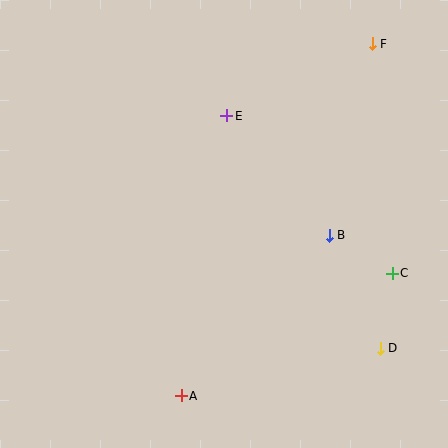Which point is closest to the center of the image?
Point B at (329, 235) is closest to the center.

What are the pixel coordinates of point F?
Point F is at (372, 44).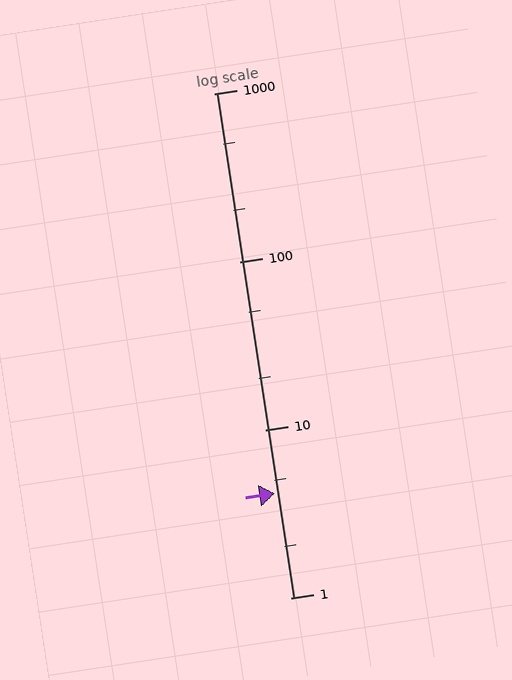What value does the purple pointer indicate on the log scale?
The pointer indicates approximately 4.2.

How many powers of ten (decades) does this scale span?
The scale spans 3 decades, from 1 to 1000.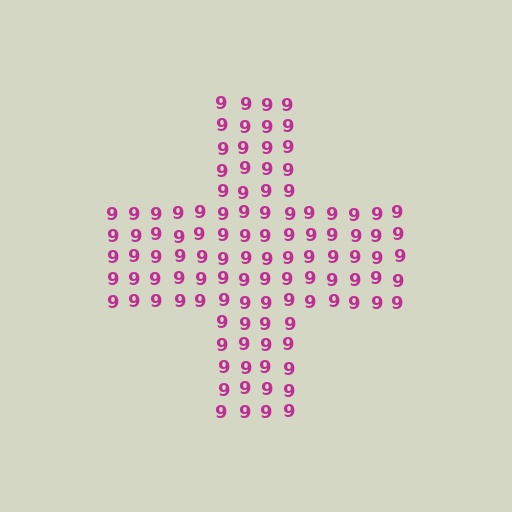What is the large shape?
The large shape is a cross.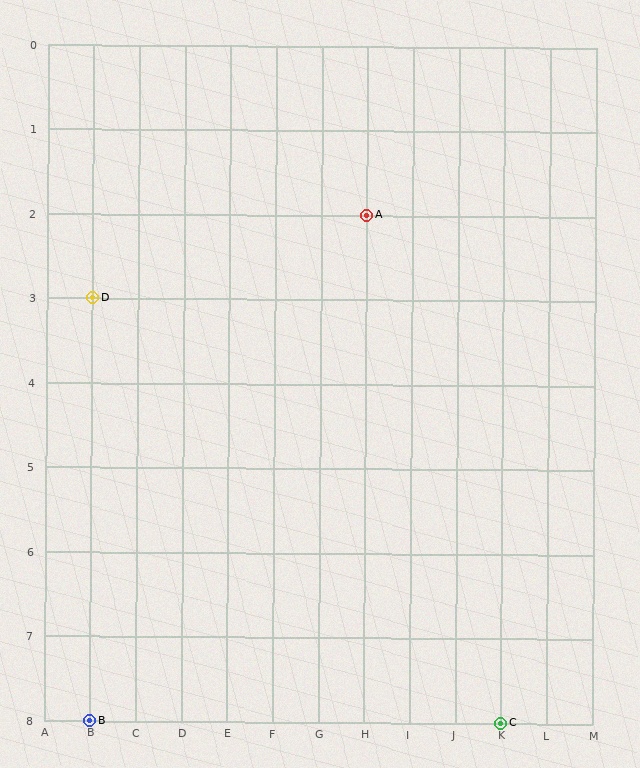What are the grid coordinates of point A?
Point A is at grid coordinates (H, 2).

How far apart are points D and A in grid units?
Points D and A are 6 columns and 1 row apart (about 6.1 grid units diagonally).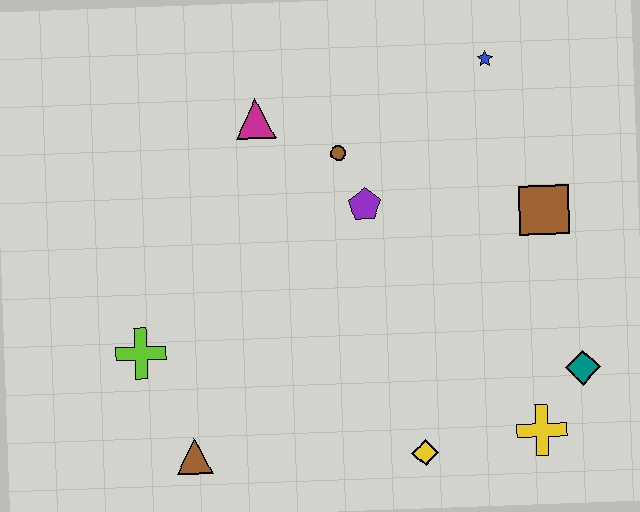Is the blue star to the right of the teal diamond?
No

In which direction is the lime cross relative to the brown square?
The lime cross is to the left of the brown square.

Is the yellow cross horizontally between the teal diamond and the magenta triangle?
Yes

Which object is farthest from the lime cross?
The blue star is farthest from the lime cross.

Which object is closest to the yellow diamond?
The yellow cross is closest to the yellow diamond.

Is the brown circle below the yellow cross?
No